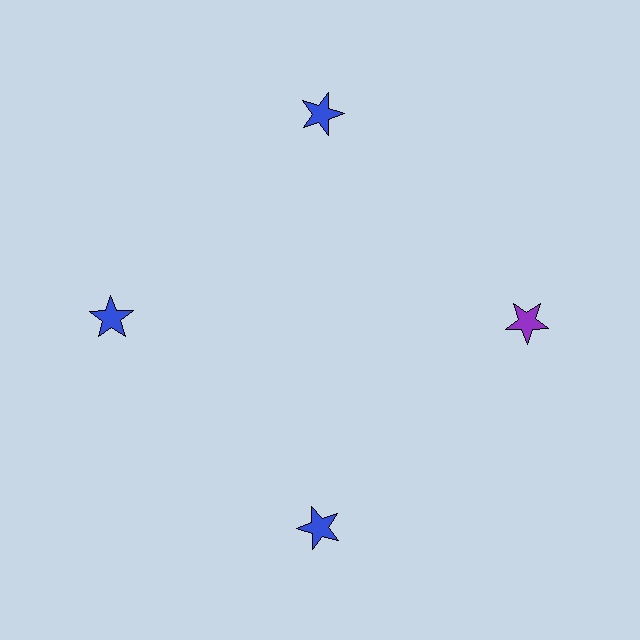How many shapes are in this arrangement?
There are 4 shapes arranged in a ring pattern.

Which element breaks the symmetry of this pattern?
The purple star at roughly the 3 o'clock position breaks the symmetry. All other shapes are blue stars.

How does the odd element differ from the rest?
It has a different color: purple instead of blue.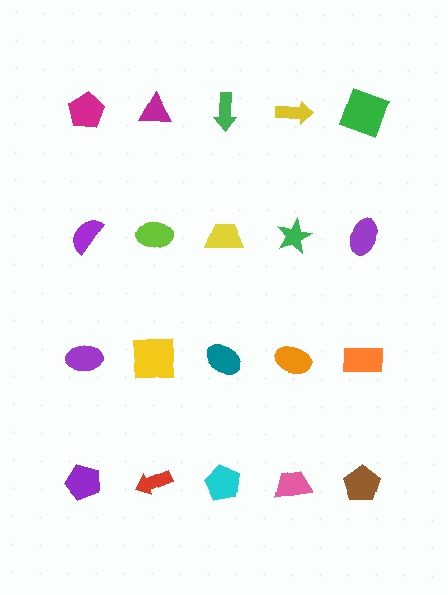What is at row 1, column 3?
A green arrow.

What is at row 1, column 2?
A magenta triangle.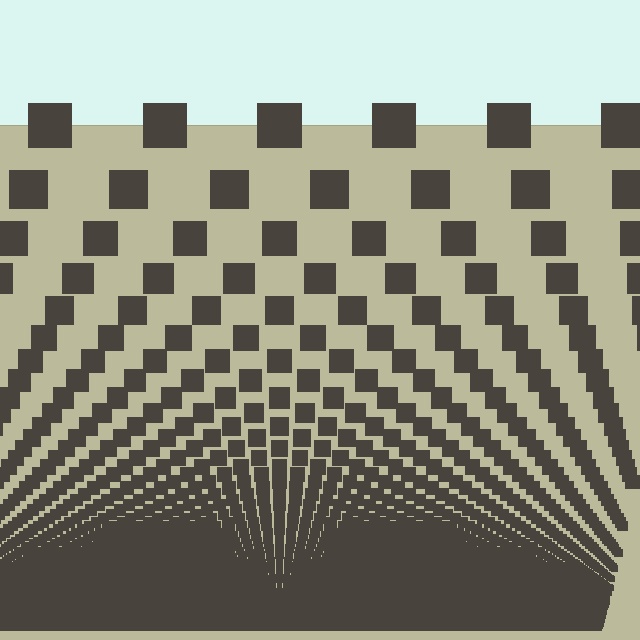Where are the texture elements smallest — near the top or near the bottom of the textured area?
Near the bottom.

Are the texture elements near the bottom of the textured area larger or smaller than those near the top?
Smaller. The gradient is inverted — elements near the bottom are smaller and denser.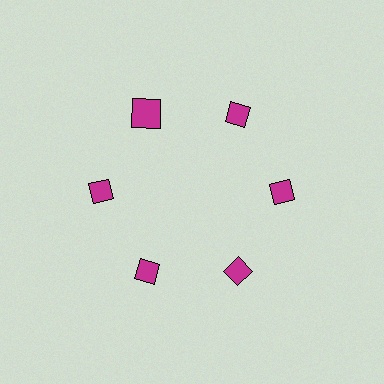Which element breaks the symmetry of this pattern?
The magenta square at roughly the 11 o'clock position breaks the symmetry. All other shapes are magenta diamonds.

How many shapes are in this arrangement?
There are 6 shapes arranged in a ring pattern.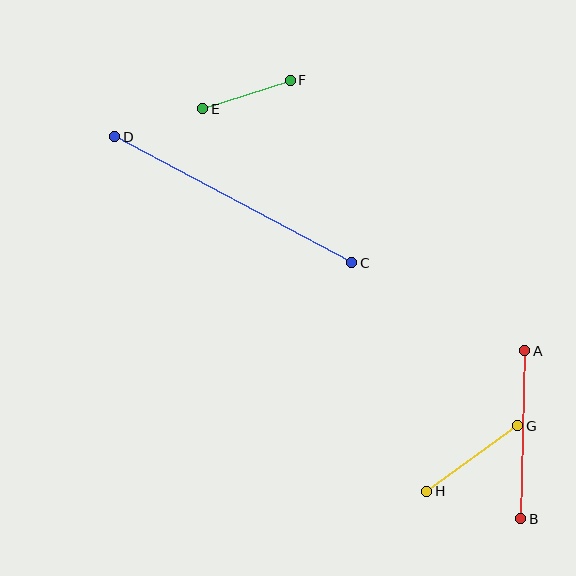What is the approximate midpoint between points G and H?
The midpoint is at approximately (472, 459) pixels.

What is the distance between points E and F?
The distance is approximately 92 pixels.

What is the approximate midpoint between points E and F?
The midpoint is at approximately (246, 94) pixels.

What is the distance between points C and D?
The distance is approximately 268 pixels.